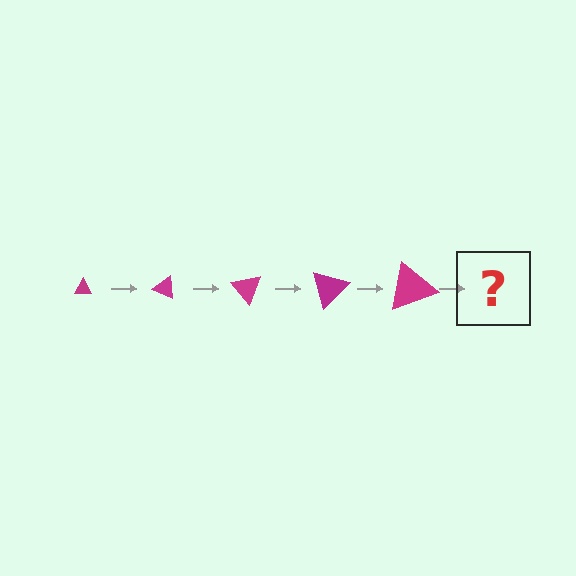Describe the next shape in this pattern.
It should be a triangle, larger than the previous one and rotated 125 degrees from the start.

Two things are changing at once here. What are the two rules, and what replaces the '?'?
The two rules are that the triangle grows larger each step and it rotates 25 degrees each step. The '?' should be a triangle, larger than the previous one and rotated 125 degrees from the start.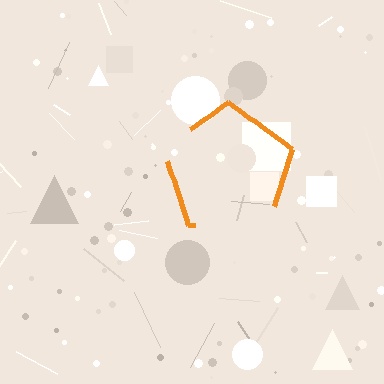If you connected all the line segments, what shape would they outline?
They would outline a pentagon.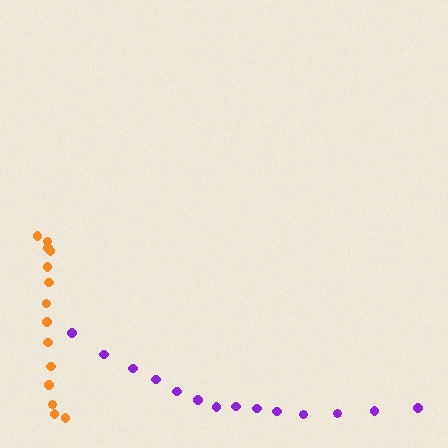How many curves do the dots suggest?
There are 2 distinct paths.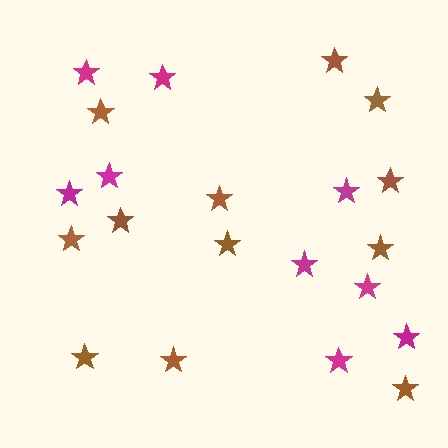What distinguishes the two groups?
There are 2 groups: one group of magenta stars (9) and one group of brown stars (12).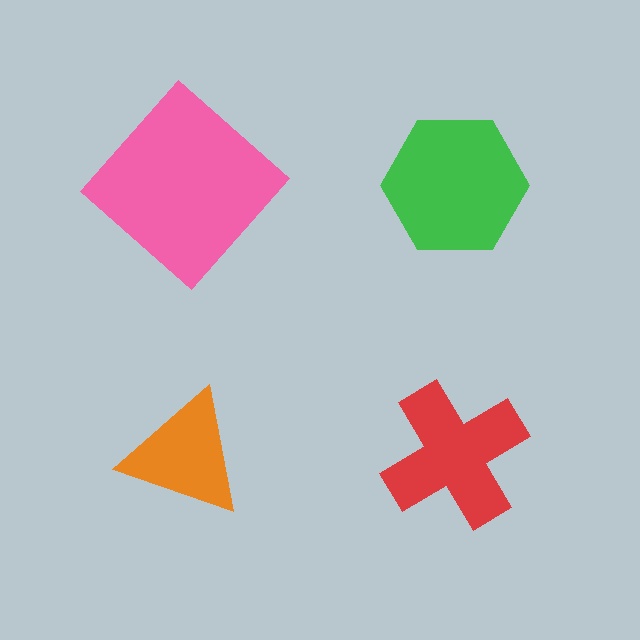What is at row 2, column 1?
An orange triangle.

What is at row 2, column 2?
A red cross.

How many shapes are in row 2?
2 shapes.